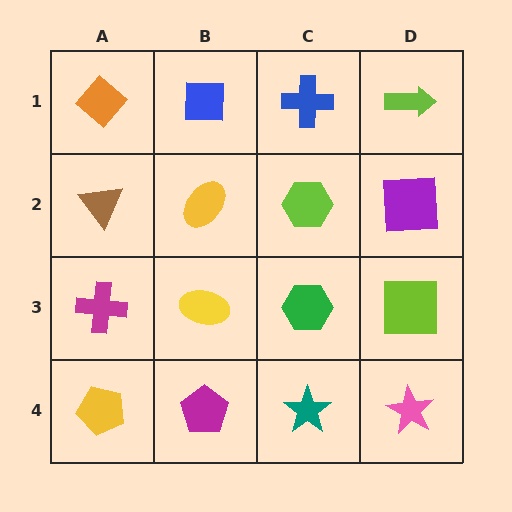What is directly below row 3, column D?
A pink star.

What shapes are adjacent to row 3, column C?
A lime hexagon (row 2, column C), a teal star (row 4, column C), a yellow ellipse (row 3, column B), a lime square (row 3, column D).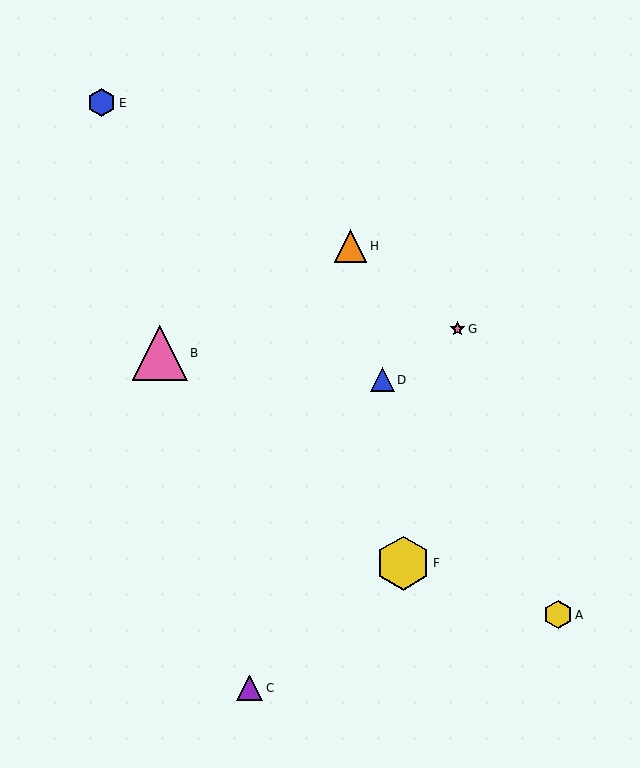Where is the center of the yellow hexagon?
The center of the yellow hexagon is at (558, 615).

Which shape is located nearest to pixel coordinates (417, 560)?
The yellow hexagon (labeled F) at (403, 563) is nearest to that location.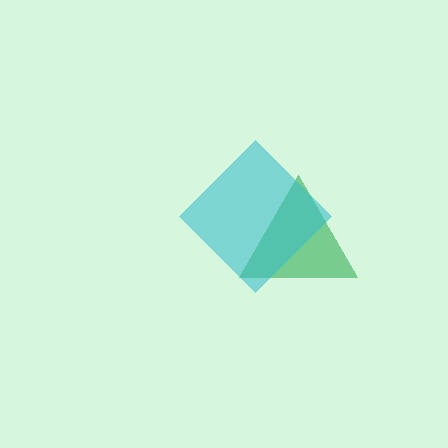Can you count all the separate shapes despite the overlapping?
Yes, there are 2 separate shapes.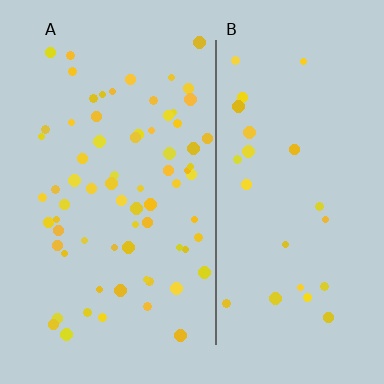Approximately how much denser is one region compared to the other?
Approximately 2.8× — region A over region B.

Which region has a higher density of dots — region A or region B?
A (the left).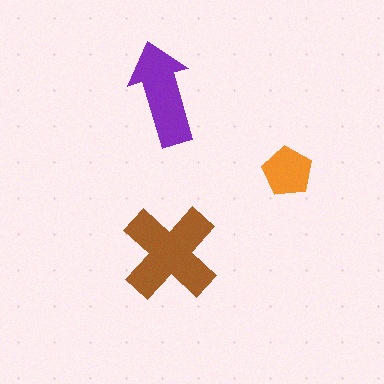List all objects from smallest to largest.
The orange pentagon, the purple arrow, the brown cross.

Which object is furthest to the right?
The orange pentagon is rightmost.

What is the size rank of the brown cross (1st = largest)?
1st.